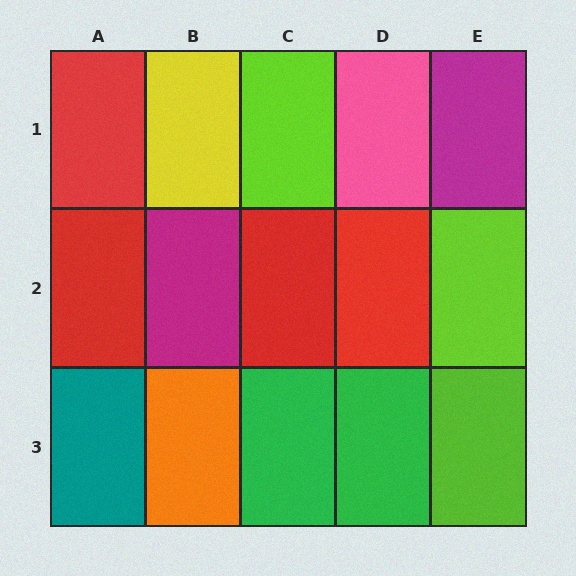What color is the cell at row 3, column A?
Teal.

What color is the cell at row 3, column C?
Green.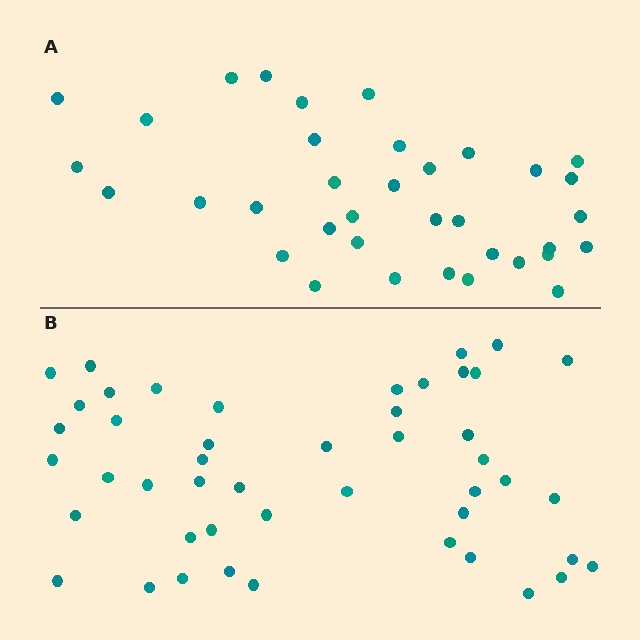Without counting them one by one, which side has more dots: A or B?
Region B (the bottom region) has more dots.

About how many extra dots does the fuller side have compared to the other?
Region B has roughly 12 or so more dots than region A.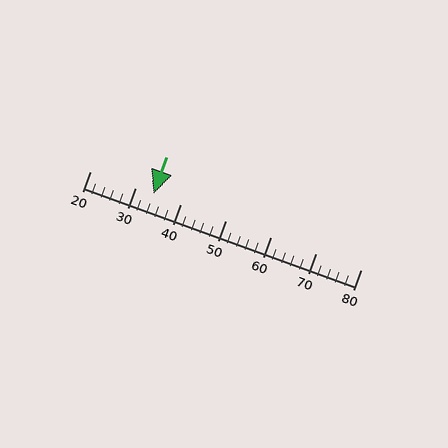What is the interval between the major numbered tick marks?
The major tick marks are spaced 10 units apart.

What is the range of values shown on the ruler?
The ruler shows values from 20 to 80.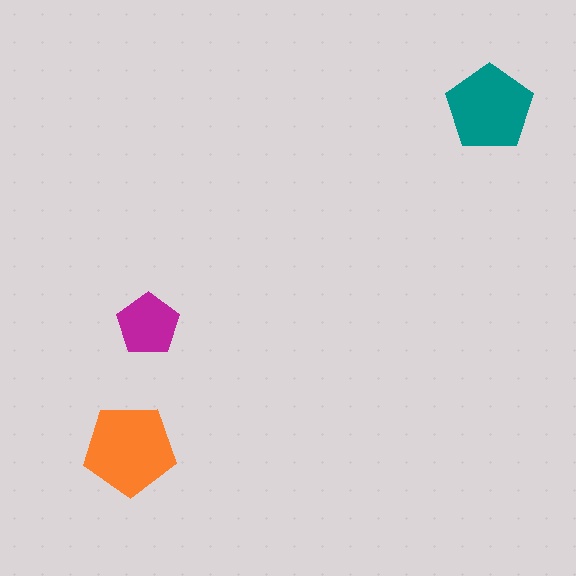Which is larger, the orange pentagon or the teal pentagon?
The orange one.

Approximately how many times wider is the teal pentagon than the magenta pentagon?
About 1.5 times wider.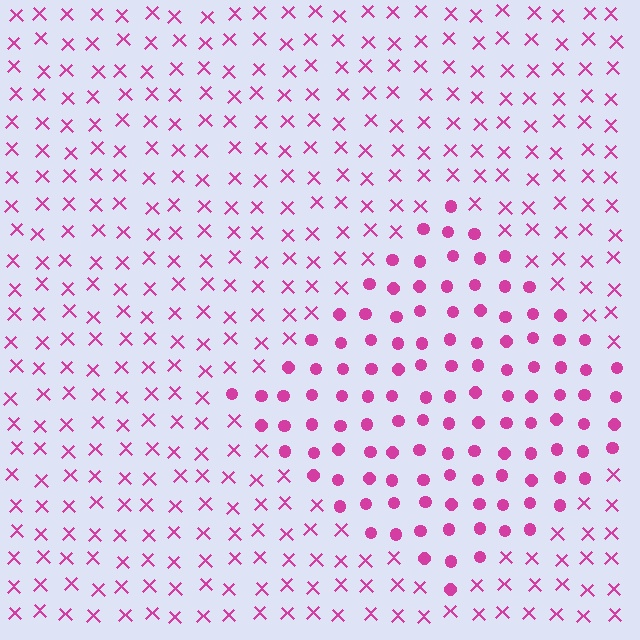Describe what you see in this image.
The image is filled with small magenta elements arranged in a uniform grid. A diamond-shaped region contains circles, while the surrounding area contains X marks. The boundary is defined purely by the change in element shape.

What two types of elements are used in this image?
The image uses circles inside the diamond region and X marks outside it.